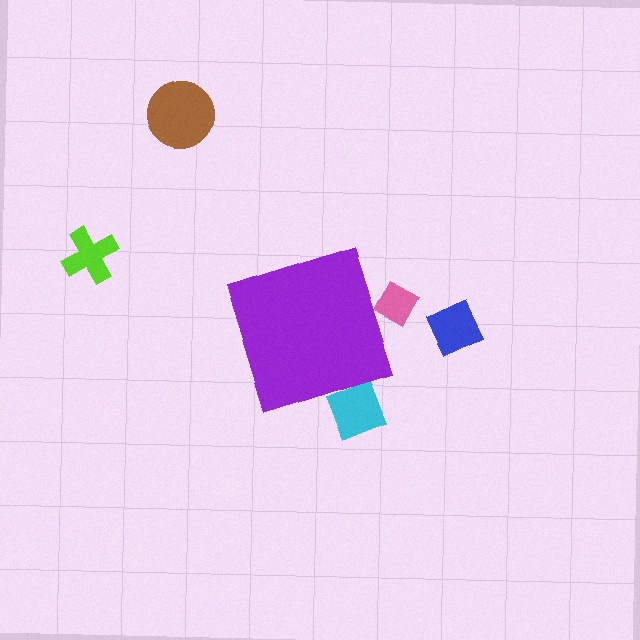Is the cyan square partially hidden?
Yes, the cyan square is partially hidden behind the purple diamond.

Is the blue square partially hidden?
No, the blue square is fully visible.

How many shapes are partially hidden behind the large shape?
2 shapes are partially hidden.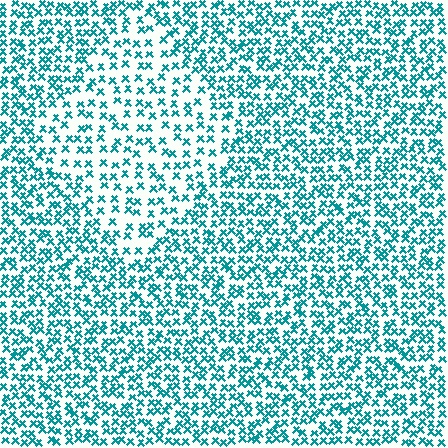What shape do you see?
I see a diamond.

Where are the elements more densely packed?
The elements are more densely packed outside the diamond boundary.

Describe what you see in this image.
The image contains small teal elements arranged at two different densities. A diamond-shaped region is visible where the elements are less densely packed than the surrounding area.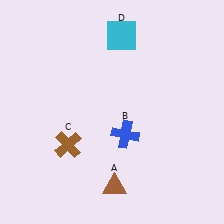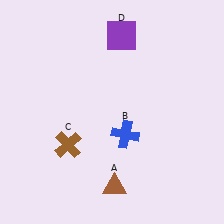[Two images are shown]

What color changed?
The square (D) changed from cyan in Image 1 to purple in Image 2.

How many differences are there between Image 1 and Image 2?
There is 1 difference between the two images.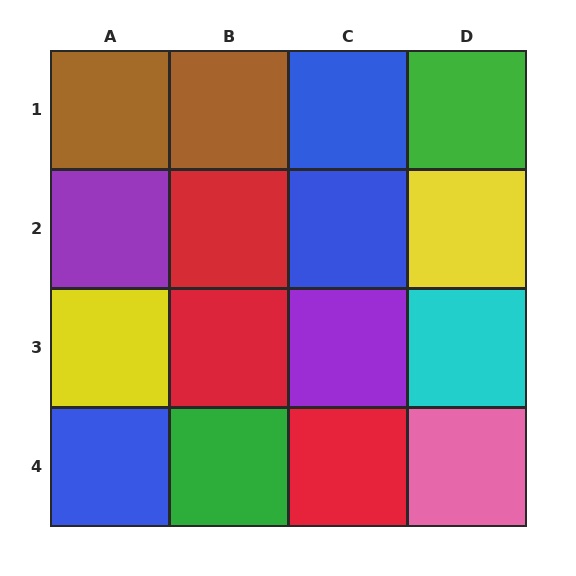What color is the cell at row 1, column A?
Brown.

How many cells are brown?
2 cells are brown.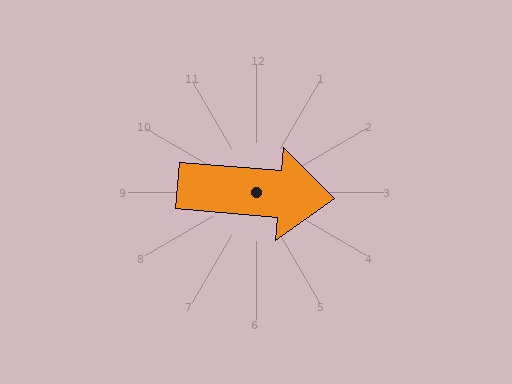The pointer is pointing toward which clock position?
Roughly 3 o'clock.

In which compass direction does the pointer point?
East.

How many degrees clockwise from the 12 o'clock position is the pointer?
Approximately 95 degrees.